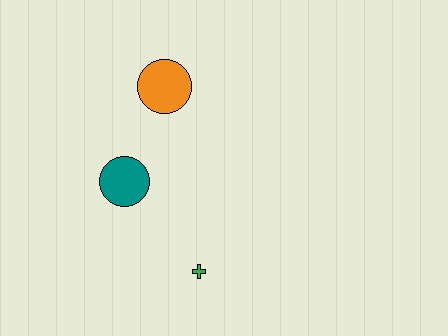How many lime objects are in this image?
There are no lime objects.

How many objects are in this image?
There are 3 objects.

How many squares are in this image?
There are no squares.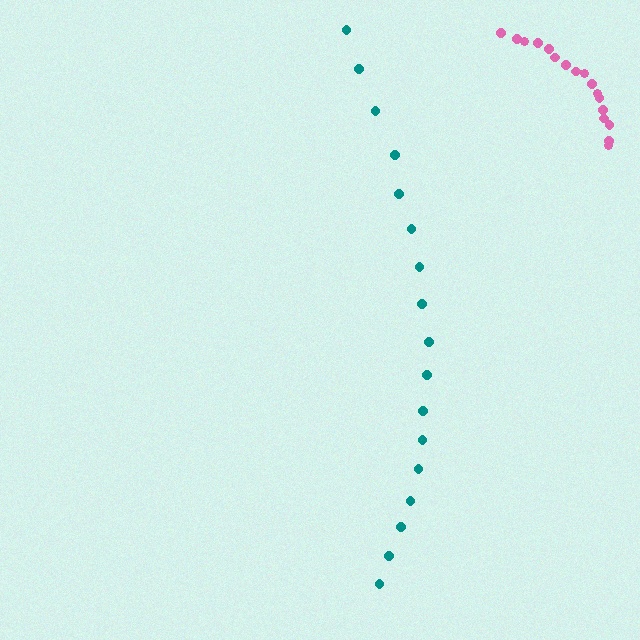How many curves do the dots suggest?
There are 2 distinct paths.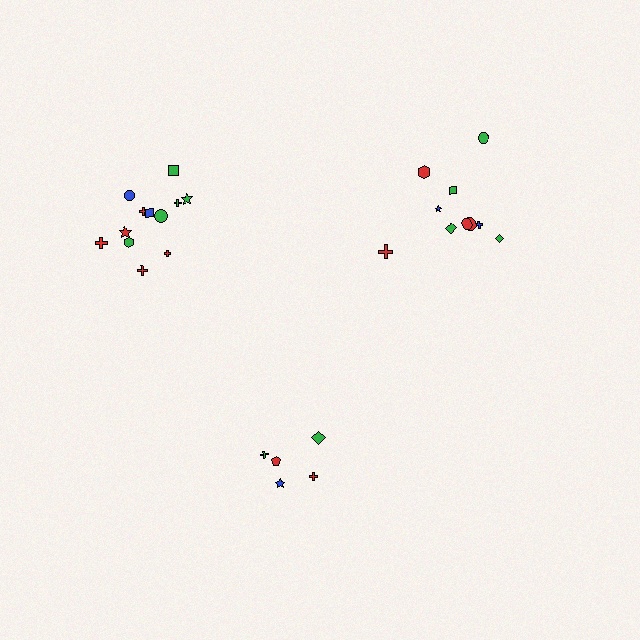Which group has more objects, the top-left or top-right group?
The top-left group.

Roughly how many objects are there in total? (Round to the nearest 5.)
Roughly 25 objects in total.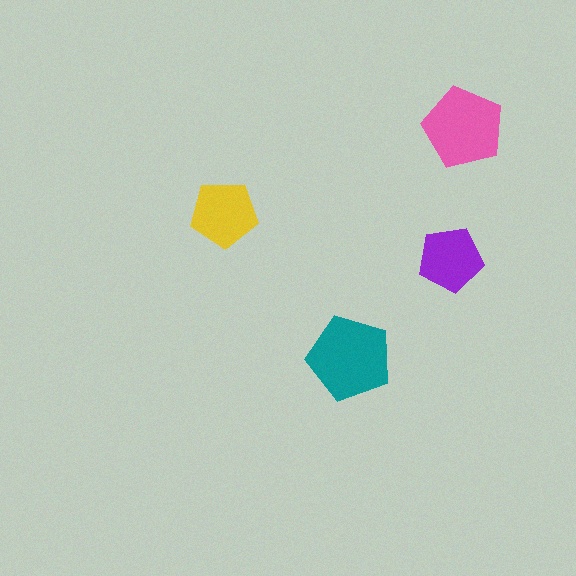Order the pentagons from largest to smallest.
the teal one, the pink one, the yellow one, the purple one.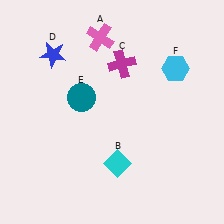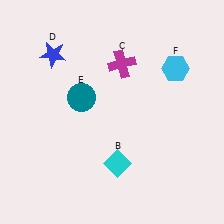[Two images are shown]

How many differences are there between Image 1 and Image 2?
There is 1 difference between the two images.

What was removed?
The pink cross (A) was removed in Image 2.